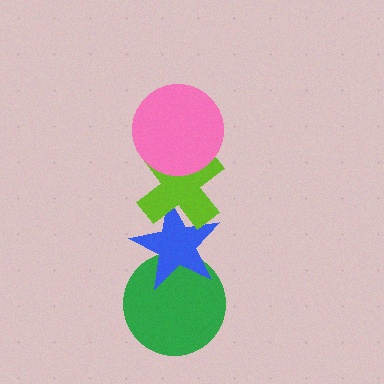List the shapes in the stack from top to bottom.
From top to bottom: the pink circle, the lime cross, the blue star, the green circle.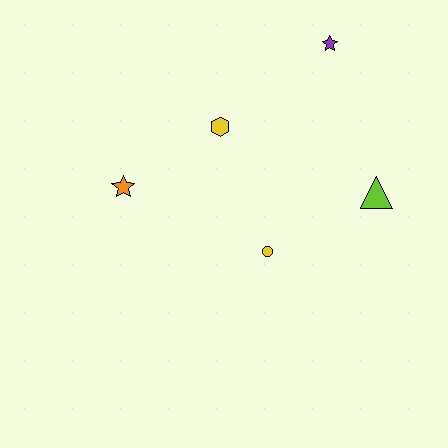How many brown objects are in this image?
There are no brown objects.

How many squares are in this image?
There are no squares.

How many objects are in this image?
There are 5 objects.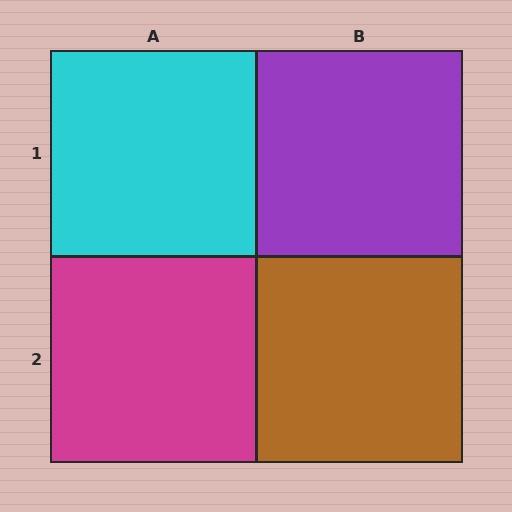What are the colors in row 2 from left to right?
Magenta, brown.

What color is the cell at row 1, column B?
Purple.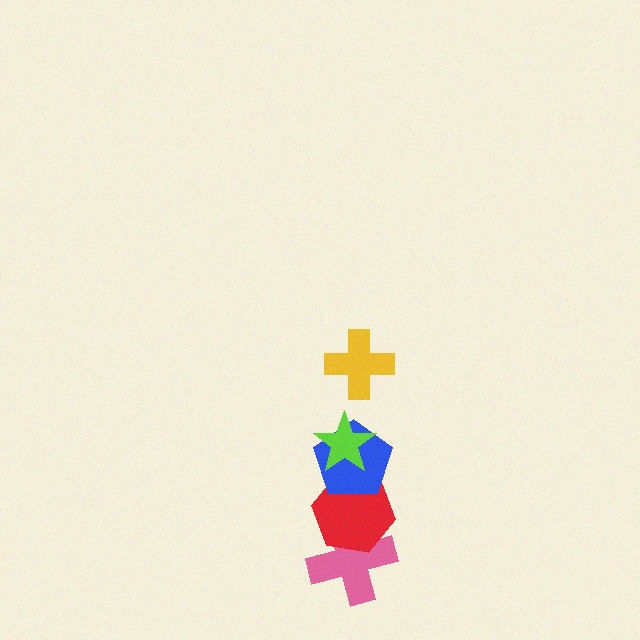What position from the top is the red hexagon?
The red hexagon is 4th from the top.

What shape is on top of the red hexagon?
The blue pentagon is on top of the red hexagon.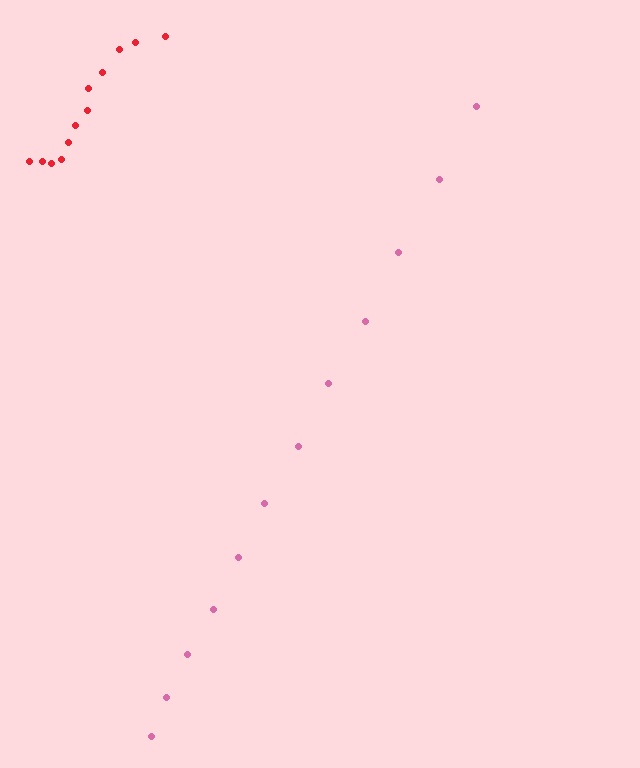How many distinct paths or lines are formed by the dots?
There are 2 distinct paths.